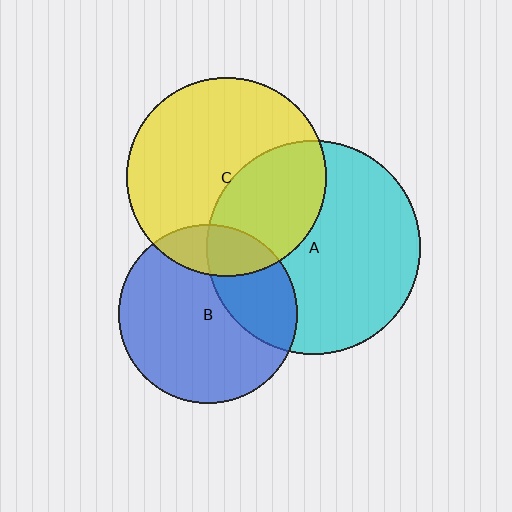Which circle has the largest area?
Circle A (cyan).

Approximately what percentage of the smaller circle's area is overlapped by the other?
Approximately 30%.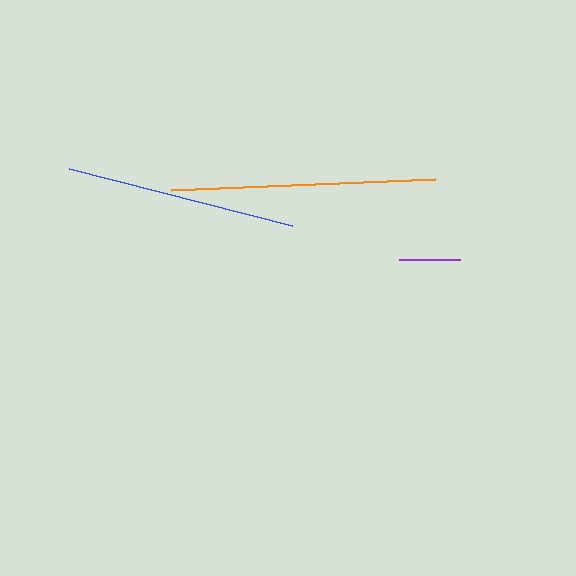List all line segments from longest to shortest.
From longest to shortest: orange, blue, purple.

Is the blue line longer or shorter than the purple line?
The blue line is longer than the purple line.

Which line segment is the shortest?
The purple line is the shortest at approximately 61 pixels.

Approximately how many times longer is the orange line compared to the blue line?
The orange line is approximately 1.1 times the length of the blue line.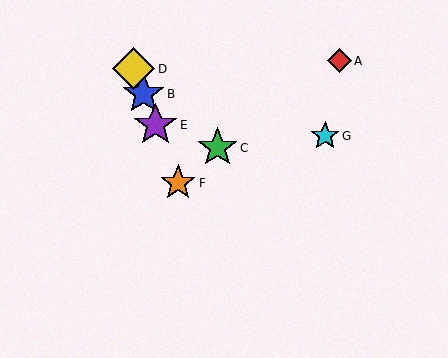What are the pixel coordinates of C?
Object C is at (218, 148).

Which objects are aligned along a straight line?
Objects B, D, E, F are aligned along a straight line.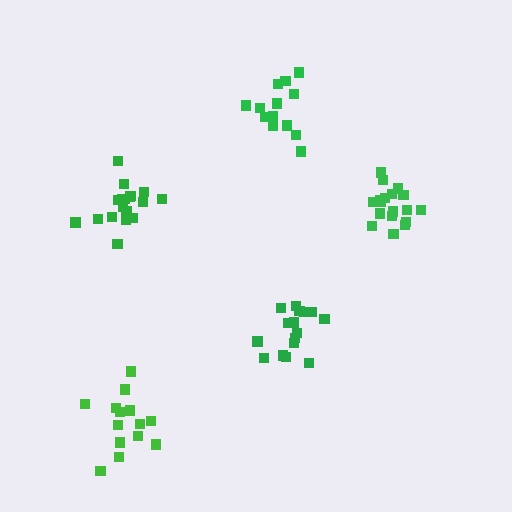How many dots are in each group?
Group 1: 16 dots, Group 2: 13 dots, Group 3: 15 dots, Group 4: 18 dots, Group 5: 18 dots (80 total).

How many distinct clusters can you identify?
There are 5 distinct clusters.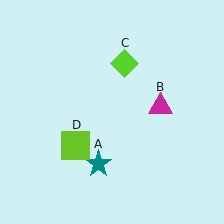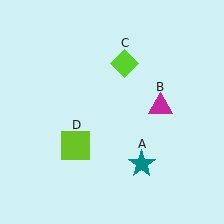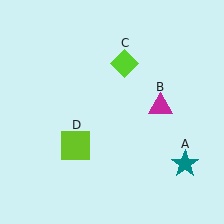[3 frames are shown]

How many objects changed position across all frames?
1 object changed position: teal star (object A).